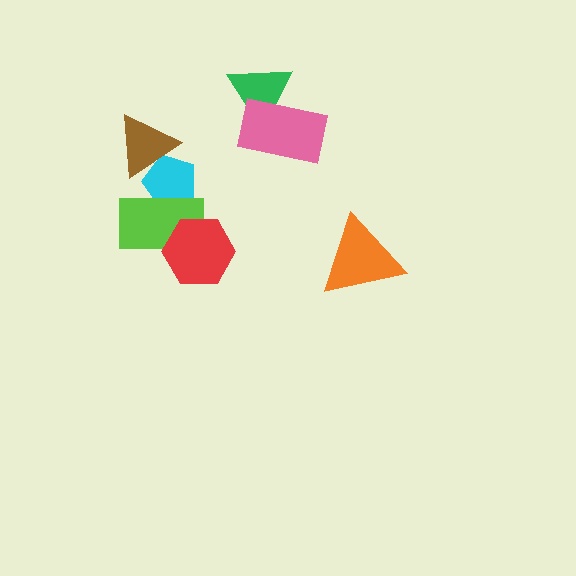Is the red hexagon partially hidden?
No, no other shape covers it.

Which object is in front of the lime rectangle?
The red hexagon is in front of the lime rectangle.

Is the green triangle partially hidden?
Yes, it is partially covered by another shape.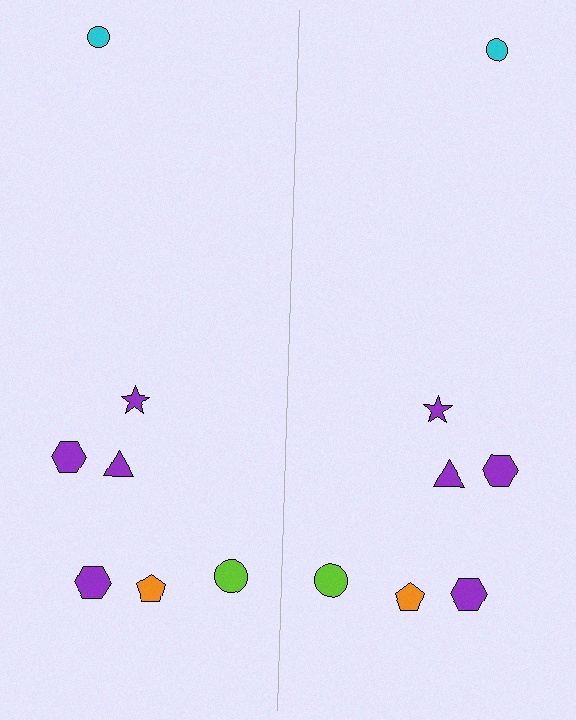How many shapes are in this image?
There are 14 shapes in this image.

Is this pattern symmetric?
Yes, this pattern has bilateral (reflection) symmetry.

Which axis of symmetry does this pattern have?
The pattern has a vertical axis of symmetry running through the center of the image.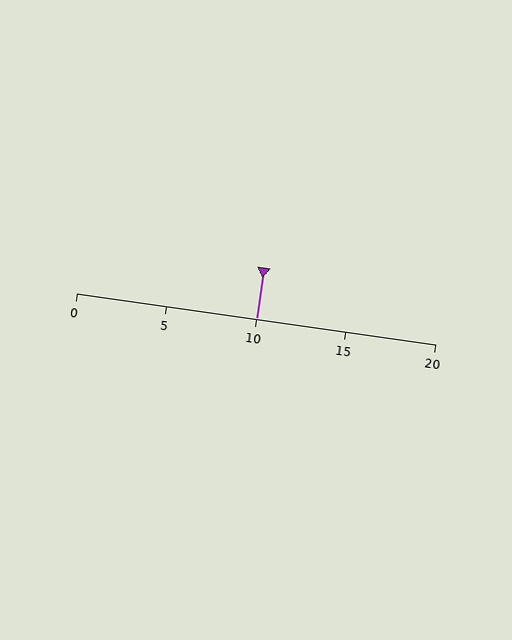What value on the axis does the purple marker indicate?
The marker indicates approximately 10.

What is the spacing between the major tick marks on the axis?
The major ticks are spaced 5 apart.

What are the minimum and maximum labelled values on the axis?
The axis runs from 0 to 20.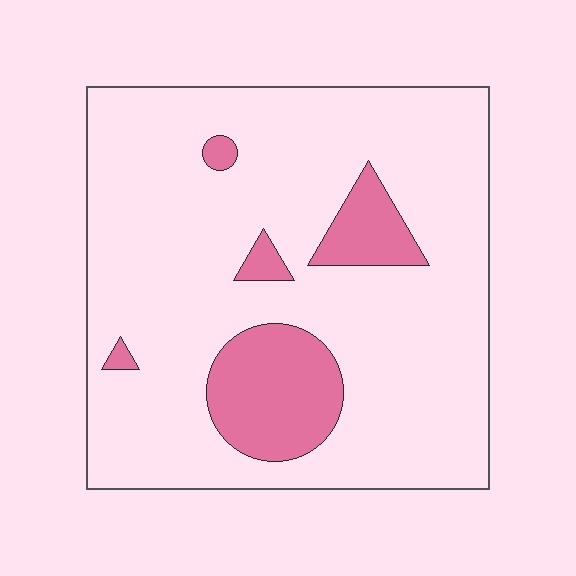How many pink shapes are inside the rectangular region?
5.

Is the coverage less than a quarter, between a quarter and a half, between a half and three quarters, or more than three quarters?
Less than a quarter.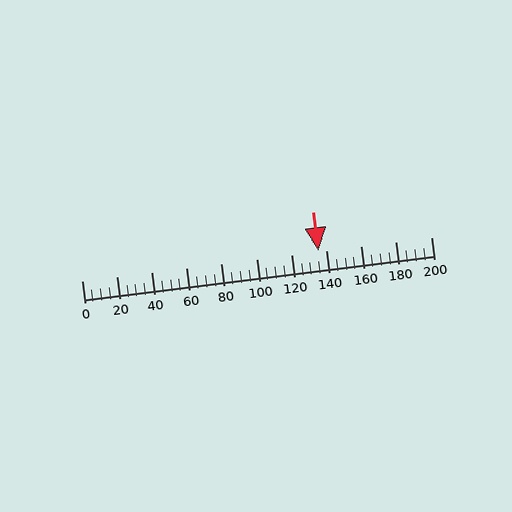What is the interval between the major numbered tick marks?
The major tick marks are spaced 20 units apart.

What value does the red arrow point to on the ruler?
The red arrow points to approximately 136.